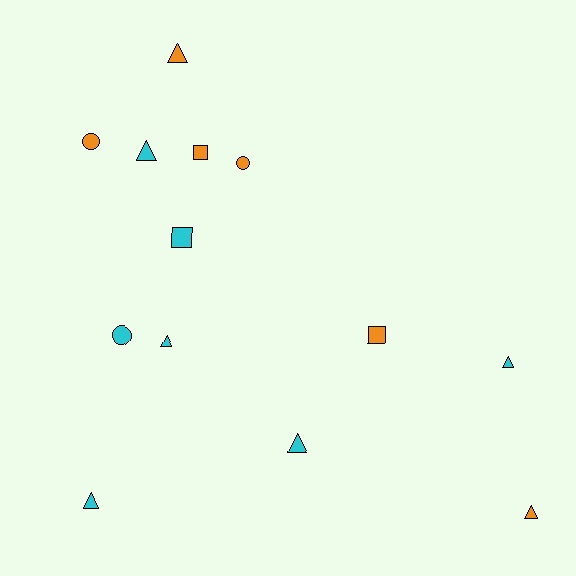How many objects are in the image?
There are 13 objects.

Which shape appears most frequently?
Triangle, with 7 objects.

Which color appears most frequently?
Cyan, with 7 objects.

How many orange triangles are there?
There are 2 orange triangles.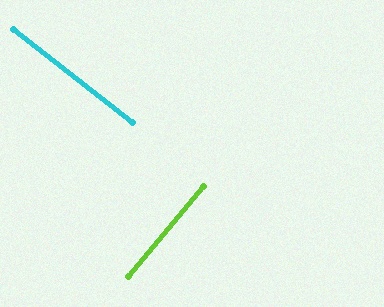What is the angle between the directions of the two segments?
Approximately 88 degrees.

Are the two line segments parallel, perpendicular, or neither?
Perpendicular — they meet at approximately 88°.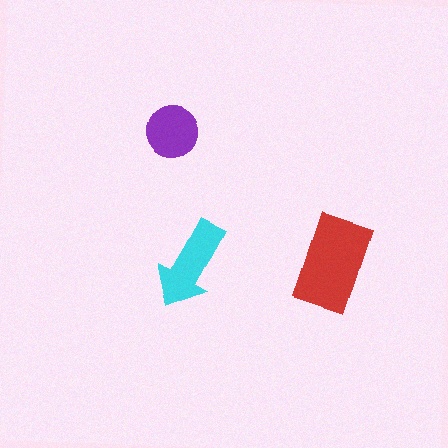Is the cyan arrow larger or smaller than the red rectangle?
Smaller.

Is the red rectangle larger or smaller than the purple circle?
Larger.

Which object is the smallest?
The purple circle.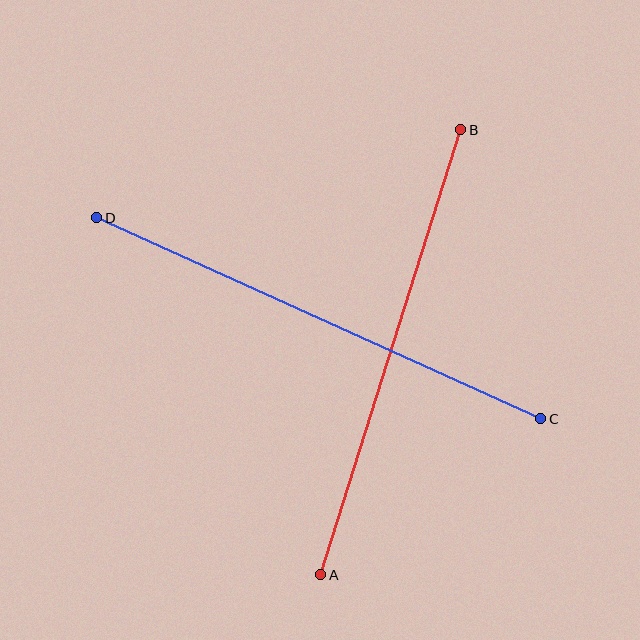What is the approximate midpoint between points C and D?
The midpoint is at approximately (319, 318) pixels.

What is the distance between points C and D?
The distance is approximately 487 pixels.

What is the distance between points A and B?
The distance is approximately 467 pixels.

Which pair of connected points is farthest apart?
Points C and D are farthest apart.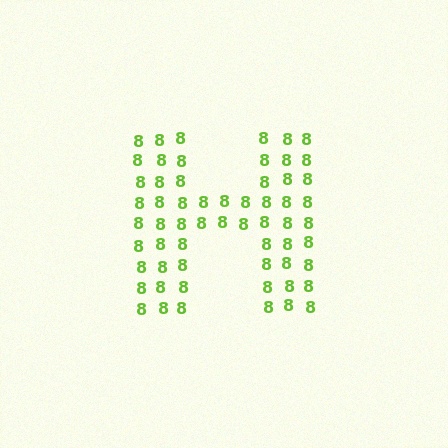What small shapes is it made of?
It is made of small digit 8's.